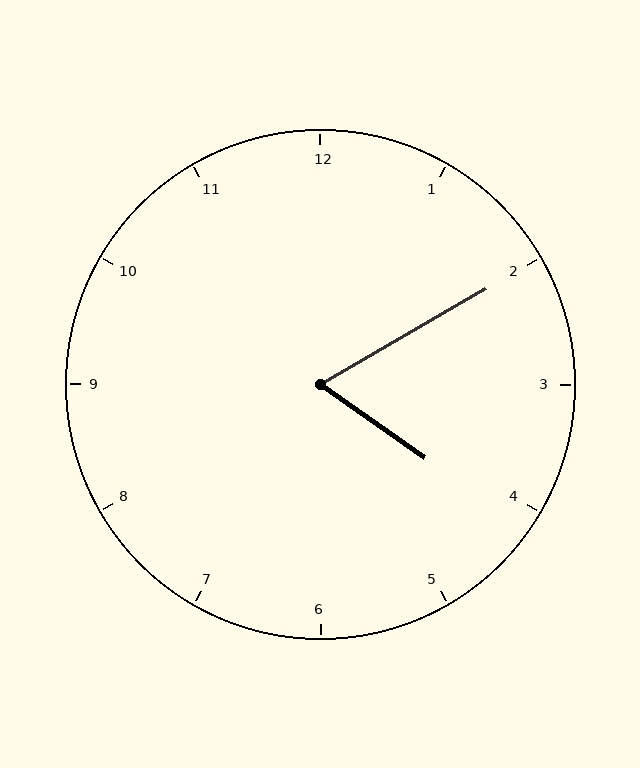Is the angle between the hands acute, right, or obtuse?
It is acute.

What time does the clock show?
4:10.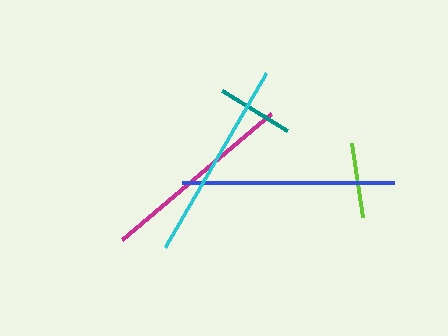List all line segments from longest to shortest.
From longest to shortest: blue, cyan, magenta, teal, lime.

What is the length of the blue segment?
The blue segment is approximately 211 pixels long.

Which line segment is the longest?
The blue line is the longest at approximately 211 pixels.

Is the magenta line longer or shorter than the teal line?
The magenta line is longer than the teal line.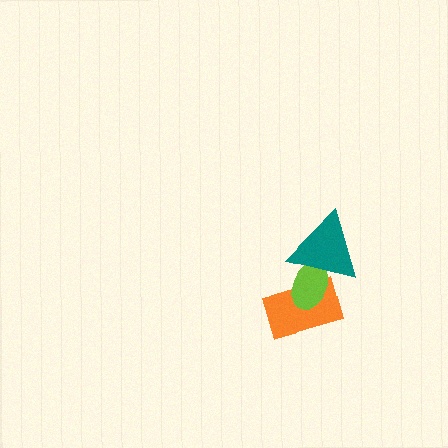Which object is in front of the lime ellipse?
The teal triangle is in front of the lime ellipse.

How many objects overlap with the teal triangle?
2 objects overlap with the teal triangle.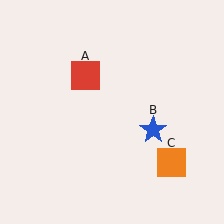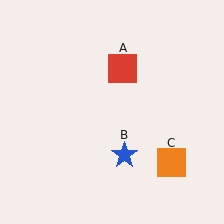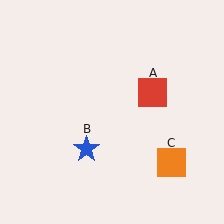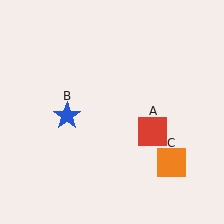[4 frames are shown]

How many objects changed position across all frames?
2 objects changed position: red square (object A), blue star (object B).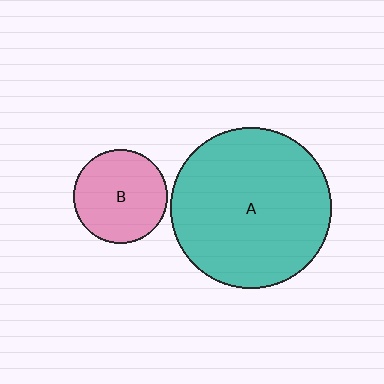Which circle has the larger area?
Circle A (teal).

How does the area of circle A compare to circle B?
Approximately 2.9 times.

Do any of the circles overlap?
No, none of the circles overlap.